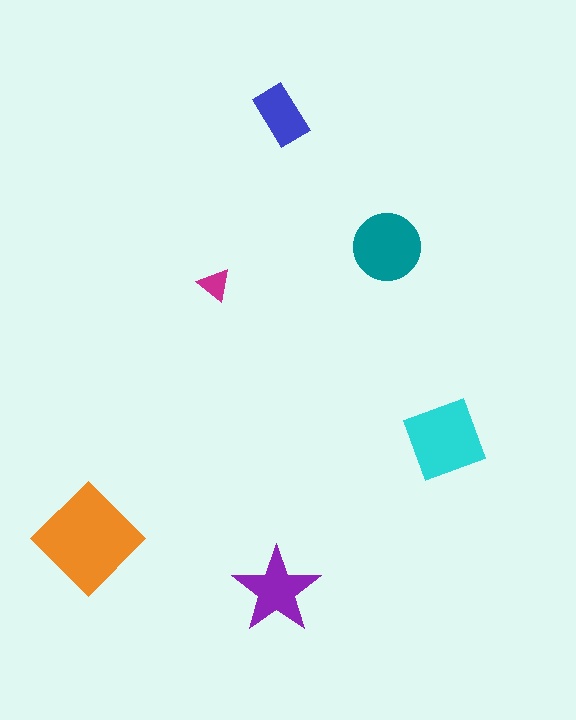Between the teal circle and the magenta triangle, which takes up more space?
The teal circle.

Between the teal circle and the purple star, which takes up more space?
The teal circle.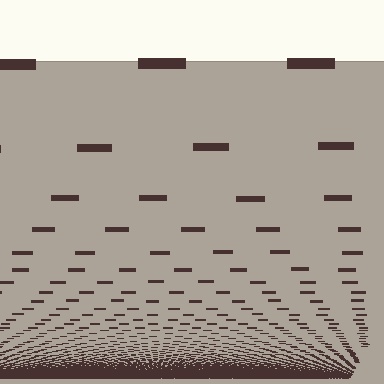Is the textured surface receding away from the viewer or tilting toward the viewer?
The surface appears to tilt toward the viewer. Texture elements get larger and sparser toward the top.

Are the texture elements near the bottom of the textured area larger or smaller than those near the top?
Smaller. The gradient is inverted — elements near the bottom are smaller and denser.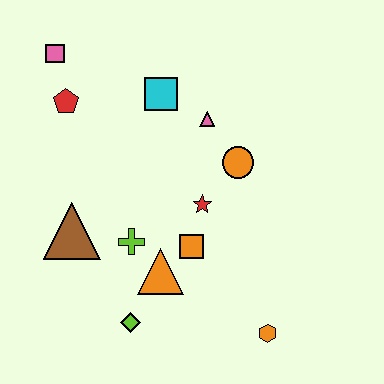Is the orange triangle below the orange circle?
Yes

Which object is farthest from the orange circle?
The pink square is farthest from the orange circle.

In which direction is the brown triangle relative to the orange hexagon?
The brown triangle is to the left of the orange hexagon.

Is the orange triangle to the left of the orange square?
Yes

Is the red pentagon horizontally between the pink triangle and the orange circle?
No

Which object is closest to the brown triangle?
The lime cross is closest to the brown triangle.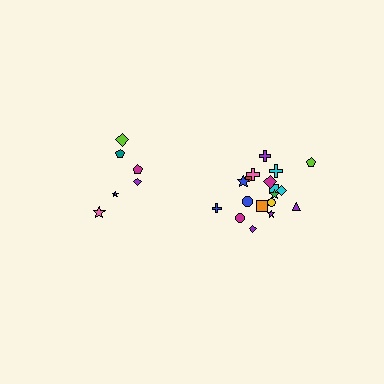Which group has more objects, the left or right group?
The right group.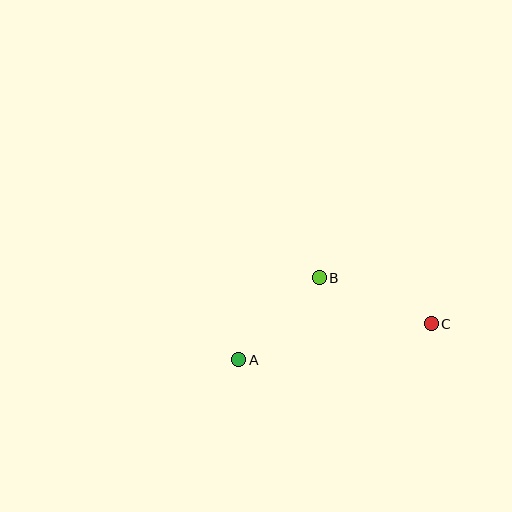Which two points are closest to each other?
Points A and B are closest to each other.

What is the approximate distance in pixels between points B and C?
The distance between B and C is approximately 121 pixels.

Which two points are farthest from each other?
Points A and C are farthest from each other.